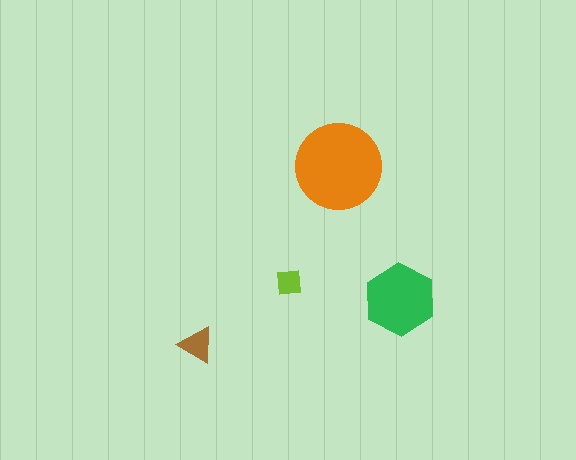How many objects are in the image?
There are 4 objects in the image.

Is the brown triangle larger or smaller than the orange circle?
Smaller.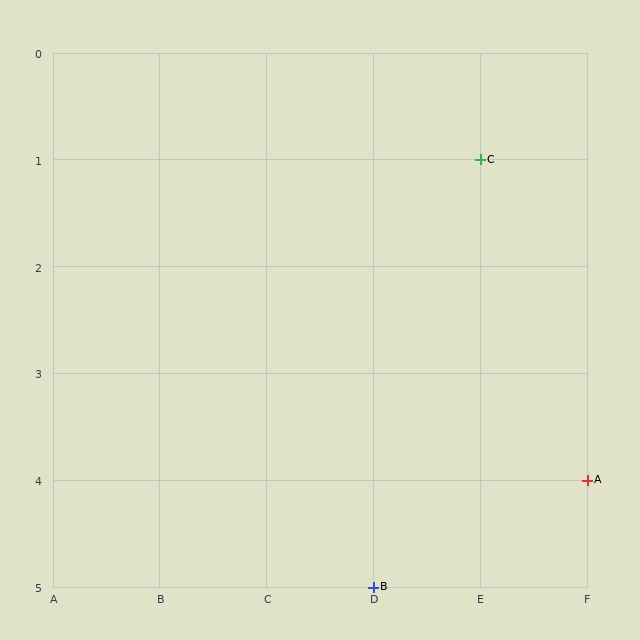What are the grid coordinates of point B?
Point B is at grid coordinates (D, 5).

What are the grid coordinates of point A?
Point A is at grid coordinates (F, 4).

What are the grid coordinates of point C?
Point C is at grid coordinates (E, 1).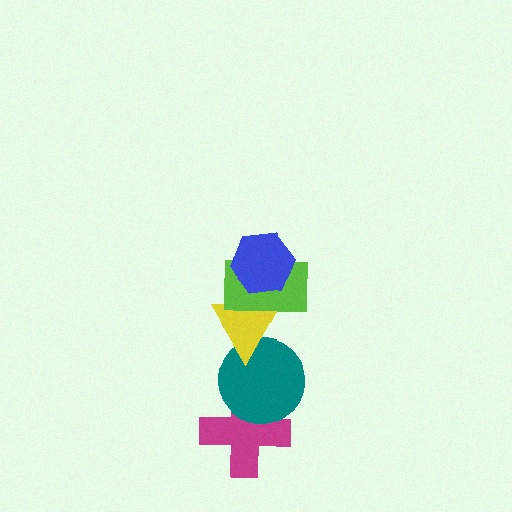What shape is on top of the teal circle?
The yellow triangle is on top of the teal circle.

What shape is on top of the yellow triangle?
The lime rectangle is on top of the yellow triangle.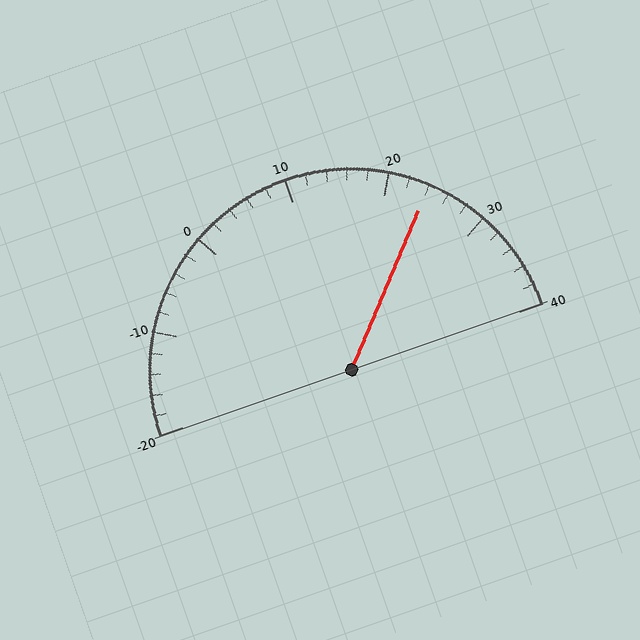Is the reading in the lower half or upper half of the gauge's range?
The reading is in the upper half of the range (-20 to 40).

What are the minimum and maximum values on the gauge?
The gauge ranges from -20 to 40.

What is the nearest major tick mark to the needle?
The nearest major tick mark is 20.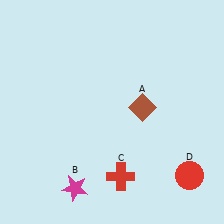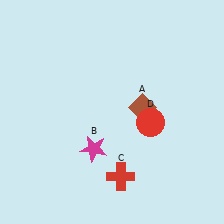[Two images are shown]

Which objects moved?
The objects that moved are: the magenta star (B), the red circle (D).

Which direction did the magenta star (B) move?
The magenta star (B) moved up.